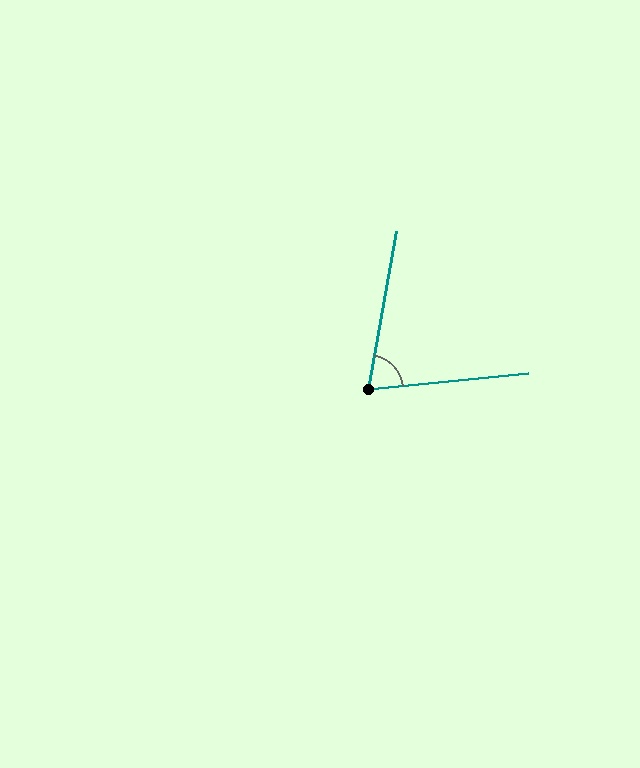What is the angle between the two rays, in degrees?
Approximately 74 degrees.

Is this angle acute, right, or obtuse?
It is acute.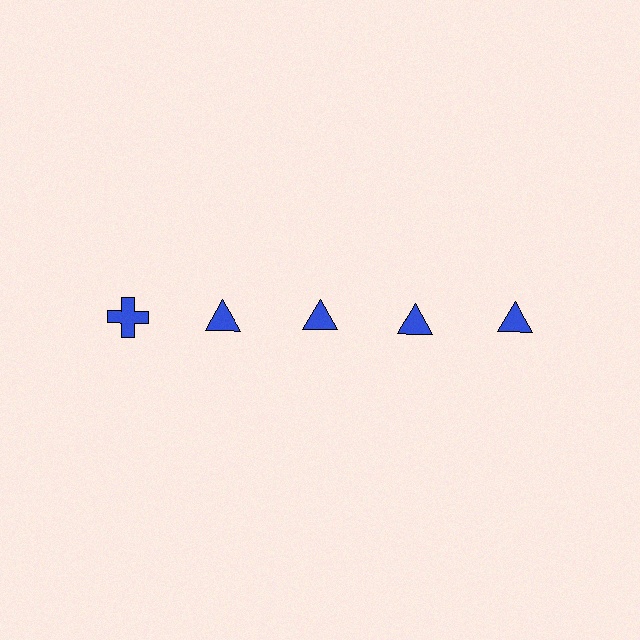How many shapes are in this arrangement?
There are 5 shapes arranged in a grid pattern.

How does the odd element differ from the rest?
It has a different shape: cross instead of triangle.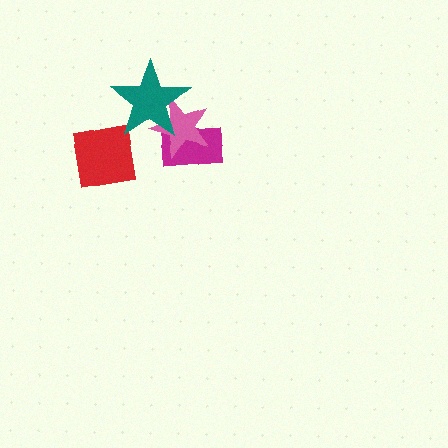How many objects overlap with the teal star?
2 objects overlap with the teal star.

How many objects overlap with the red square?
0 objects overlap with the red square.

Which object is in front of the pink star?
The teal star is in front of the pink star.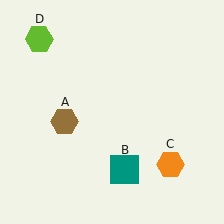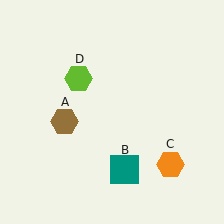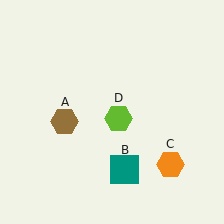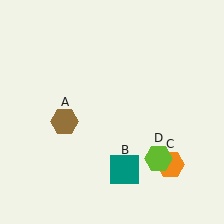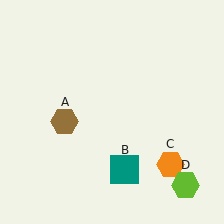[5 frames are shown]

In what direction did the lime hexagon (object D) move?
The lime hexagon (object D) moved down and to the right.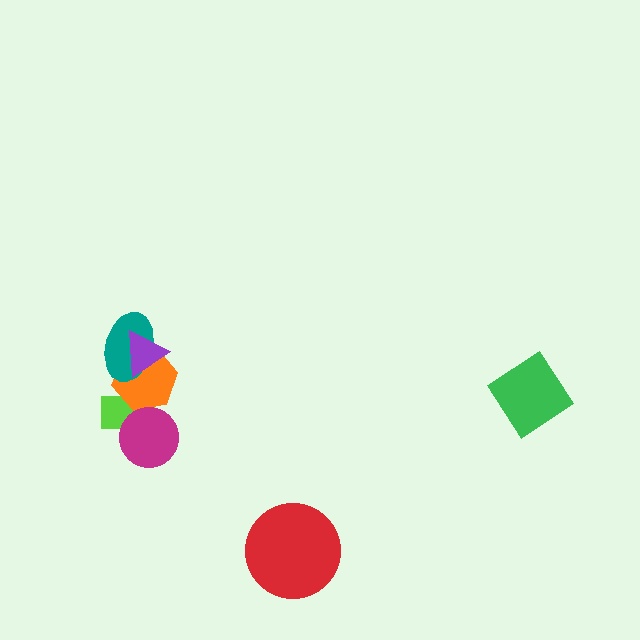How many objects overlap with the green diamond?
0 objects overlap with the green diamond.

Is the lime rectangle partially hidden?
Yes, it is partially covered by another shape.